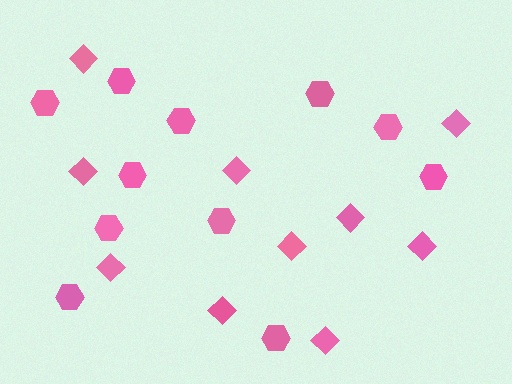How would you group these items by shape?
There are 2 groups: one group of hexagons (11) and one group of diamonds (10).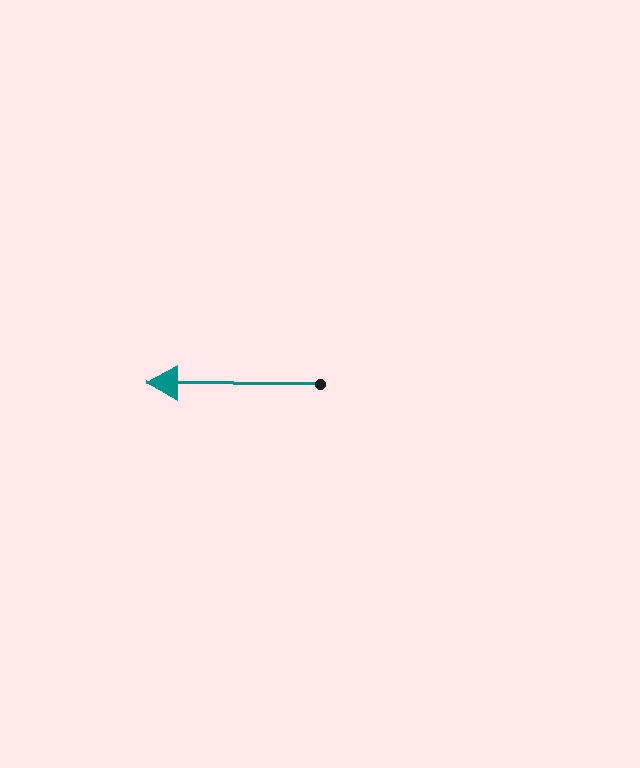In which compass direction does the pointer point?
West.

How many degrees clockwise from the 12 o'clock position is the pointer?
Approximately 271 degrees.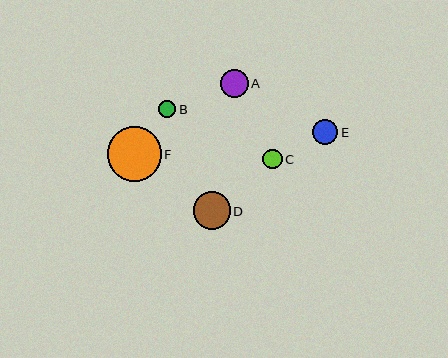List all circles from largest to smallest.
From largest to smallest: F, D, A, E, C, B.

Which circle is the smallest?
Circle B is the smallest with a size of approximately 17 pixels.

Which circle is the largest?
Circle F is the largest with a size of approximately 54 pixels.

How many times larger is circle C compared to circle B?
Circle C is approximately 1.1 times the size of circle B.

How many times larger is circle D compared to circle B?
Circle D is approximately 2.2 times the size of circle B.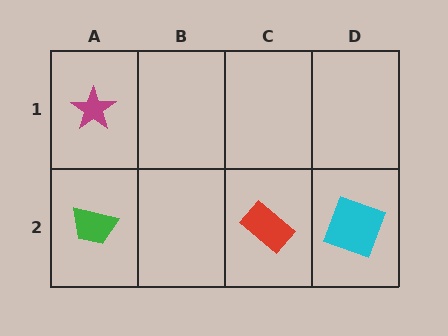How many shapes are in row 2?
3 shapes.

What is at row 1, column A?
A magenta star.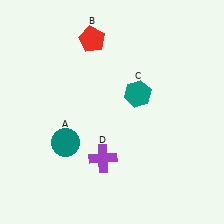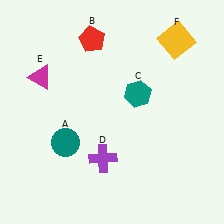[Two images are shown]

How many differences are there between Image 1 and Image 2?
There are 2 differences between the two images.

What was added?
A magenta triangle (E), a yellow square (F) were added in Image 2.